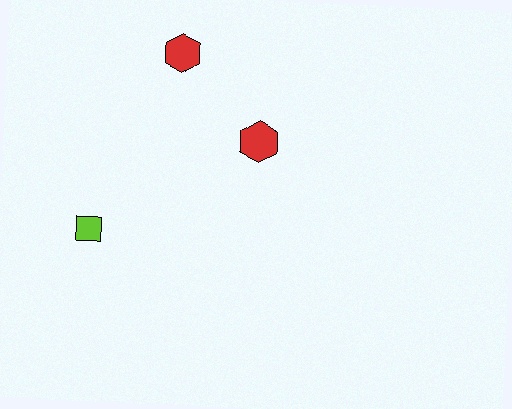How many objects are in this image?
There are 3 objects.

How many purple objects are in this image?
There are no purple objects.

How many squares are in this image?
There is 1 square.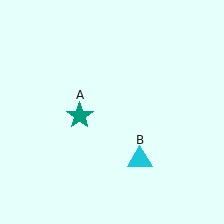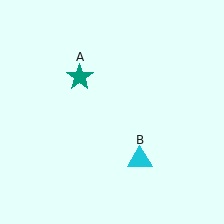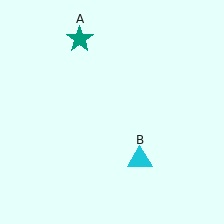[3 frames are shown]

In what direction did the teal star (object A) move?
The teal star (object A) moved up.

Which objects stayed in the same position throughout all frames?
Cyan triangle (object B) remained stationary.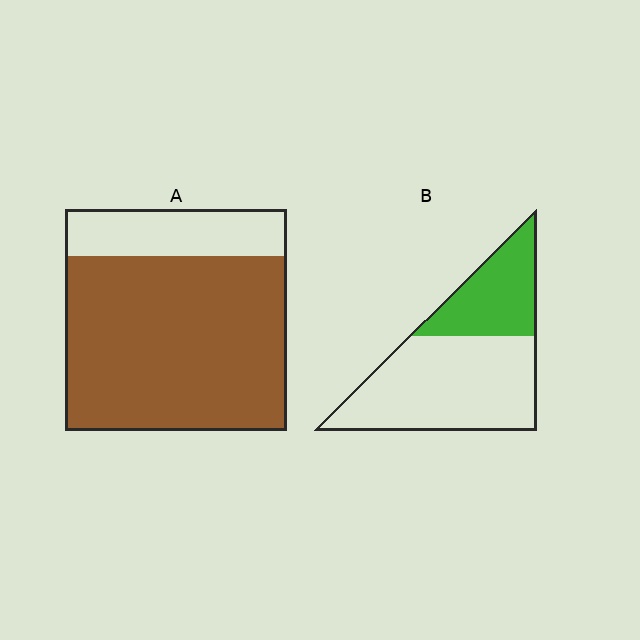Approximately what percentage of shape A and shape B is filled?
A is approximately 80% and B is approximately 35%.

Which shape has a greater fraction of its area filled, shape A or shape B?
Shape A.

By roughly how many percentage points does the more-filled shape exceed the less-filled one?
By roughly 45 percentage points (A over B).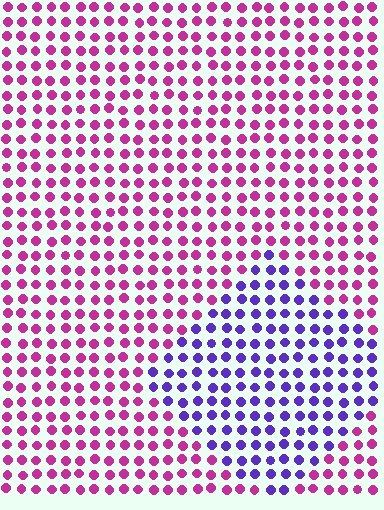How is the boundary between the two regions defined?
The boundary is defined purely by a slight shift in hue (about 57 degrees). Spacing, size, and orientation are identical on both sides.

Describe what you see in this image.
The image is filled with small magenta elements in a uniform arrangement. A diamond-shaped region is visible where the elements are tinted to a slightly different hue, forming a subtle color boundary.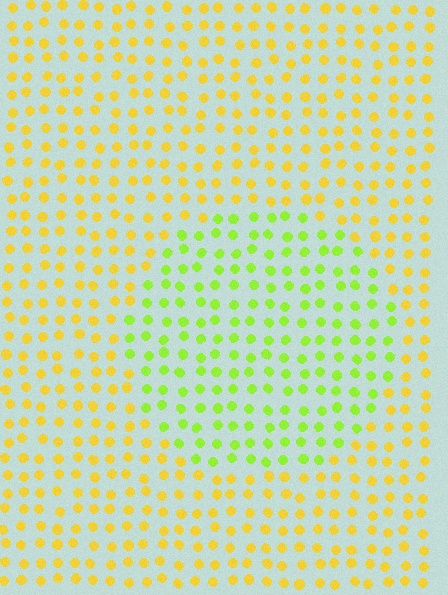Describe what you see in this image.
The image is filled with small yellow elements in a uniform arrangement. A circle-shaped region is visible where the elements are tinted to a slightly different hue, forming a subtle color boundary.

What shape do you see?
I see a circle.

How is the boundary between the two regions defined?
The boundary is defined purely by a slight shift in hue (about 41 degrees). Spacing, size, and orientation are identical on both sides.